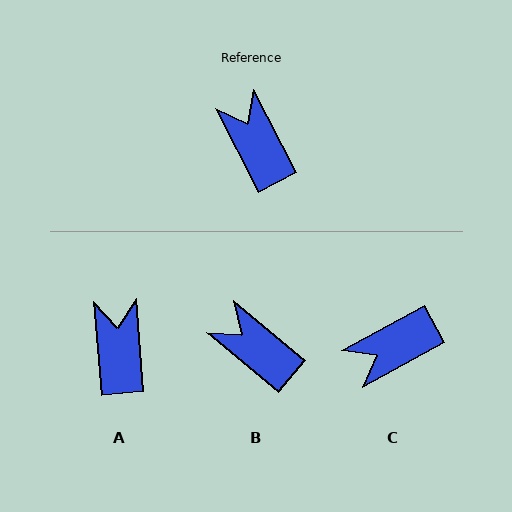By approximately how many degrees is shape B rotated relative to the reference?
Approximately 23 degrees counter-clockwise.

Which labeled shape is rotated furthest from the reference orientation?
C, about 92 degrees away.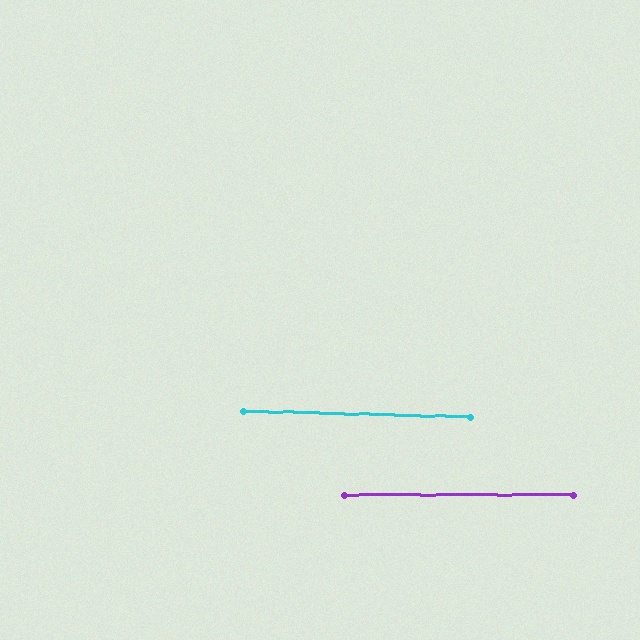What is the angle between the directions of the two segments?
Approximately 2 degrees.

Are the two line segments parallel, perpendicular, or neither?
Parallel — their directions differ by only 1.8°.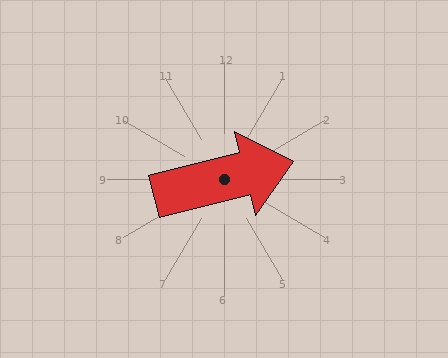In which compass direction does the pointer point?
East.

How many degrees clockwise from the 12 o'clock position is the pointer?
Approximately 76 degrees.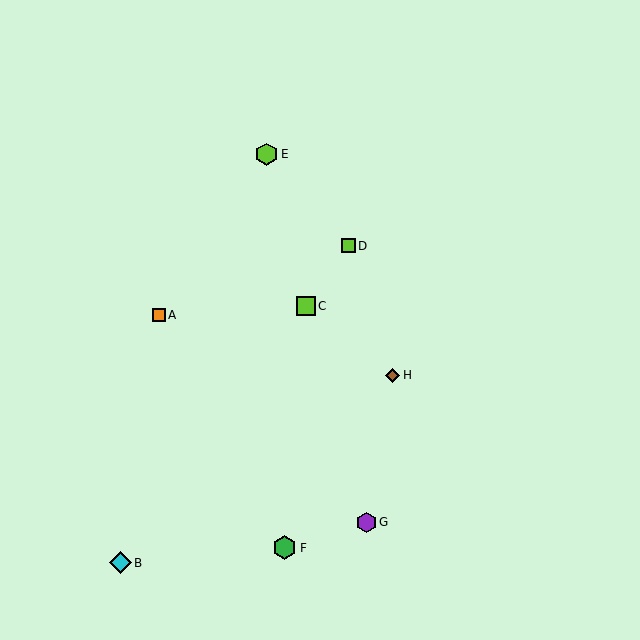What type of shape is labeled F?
Shape F is a green hexagon.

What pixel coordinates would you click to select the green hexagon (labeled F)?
Click at (285, 548) to select the green hexagon F.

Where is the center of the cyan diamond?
The center of the cyan diamond is at (120, 563).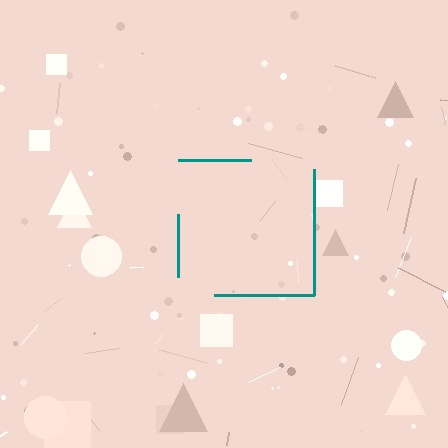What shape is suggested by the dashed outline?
The dashed outline suggests a square.